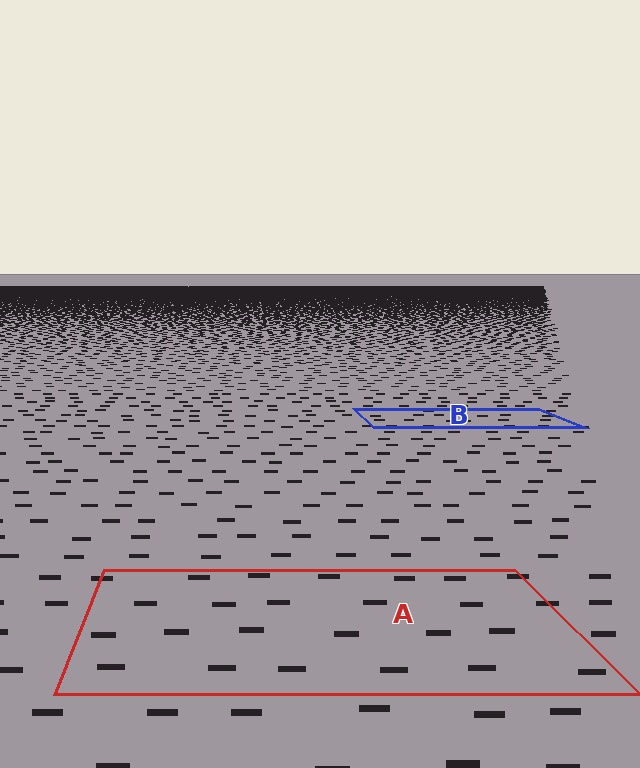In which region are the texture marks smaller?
The texture marks are smaller in region B, because it is farther away.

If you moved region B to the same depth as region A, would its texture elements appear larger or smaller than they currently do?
They would appear larger. At a closer depth, the same texture elements are projected at a bigger on-screen size.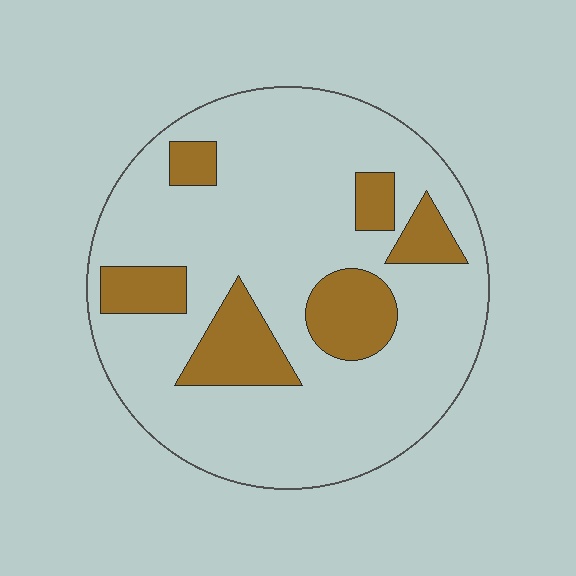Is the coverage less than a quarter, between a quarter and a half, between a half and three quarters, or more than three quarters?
Less than a quarter.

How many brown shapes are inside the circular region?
6.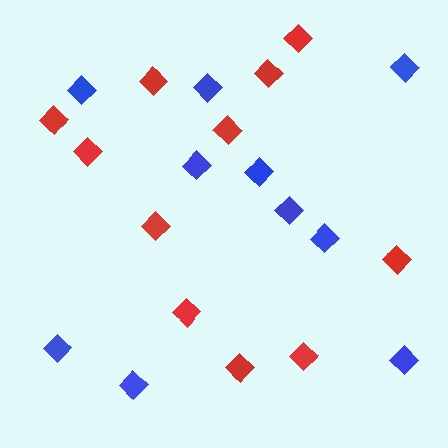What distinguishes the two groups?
There are 2 groups: one group of red diamonds (11) and one group of blue diamonds (10).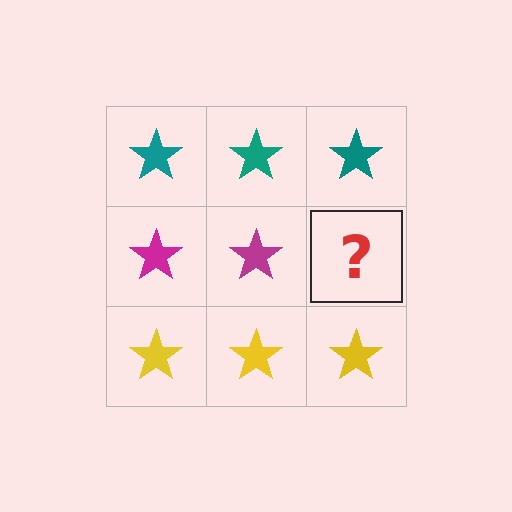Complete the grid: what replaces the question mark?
The question mark should be replaced with a magenta star.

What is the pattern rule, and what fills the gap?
The rule is that each row has a consistent color. The gap should be filled with a magenta star.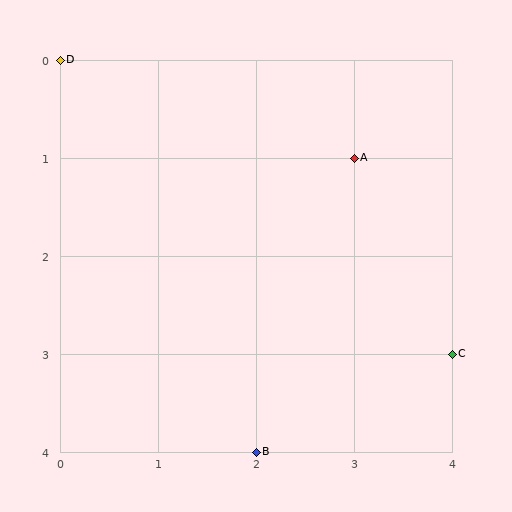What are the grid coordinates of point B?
Point B is at grid coordinates (2, 4).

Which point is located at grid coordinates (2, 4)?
Point B is at (2, 4).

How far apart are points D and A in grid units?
Points D and A are 3 columns and 1 row apart (about 3.2 grid units diagonally).